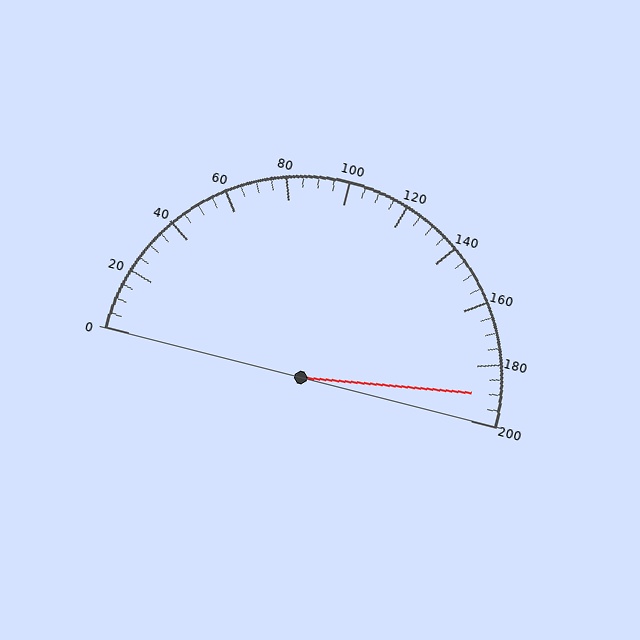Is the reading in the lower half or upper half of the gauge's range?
The reading is in the upper half of the range (0 to 200).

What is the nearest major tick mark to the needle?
The nearest major tick mark is 200.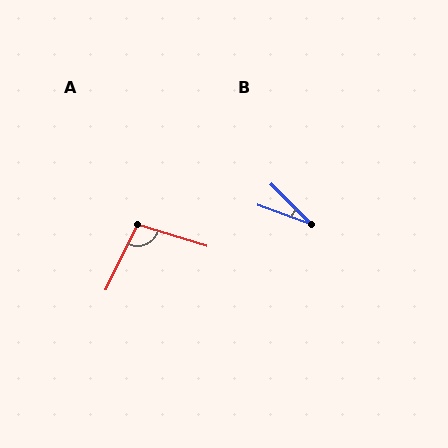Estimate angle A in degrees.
Approximately 98 degrees.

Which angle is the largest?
A, at approximately 98 degrees.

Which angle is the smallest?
B, at approximately 25 degrees.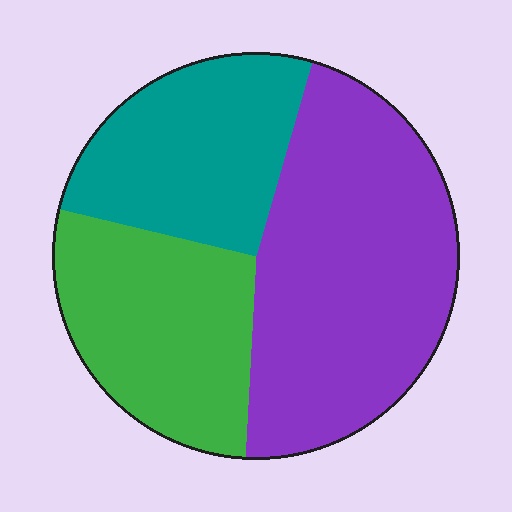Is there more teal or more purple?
Purple.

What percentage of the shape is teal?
Teal takes up about one quarter (1/4) of the shape.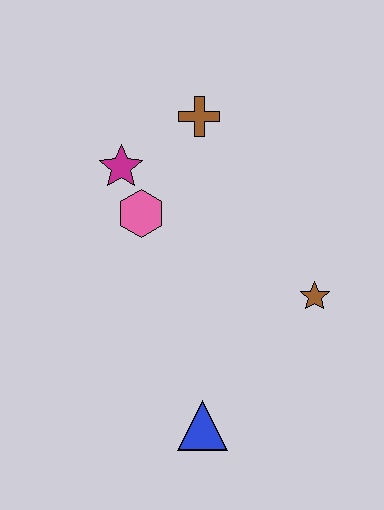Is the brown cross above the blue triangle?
Yes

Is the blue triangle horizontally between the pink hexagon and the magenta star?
No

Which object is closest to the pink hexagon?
The magenta star is closest to the pink hexagon.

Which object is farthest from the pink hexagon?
The blue triangle is farthest from the pink hexagon.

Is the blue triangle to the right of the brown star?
No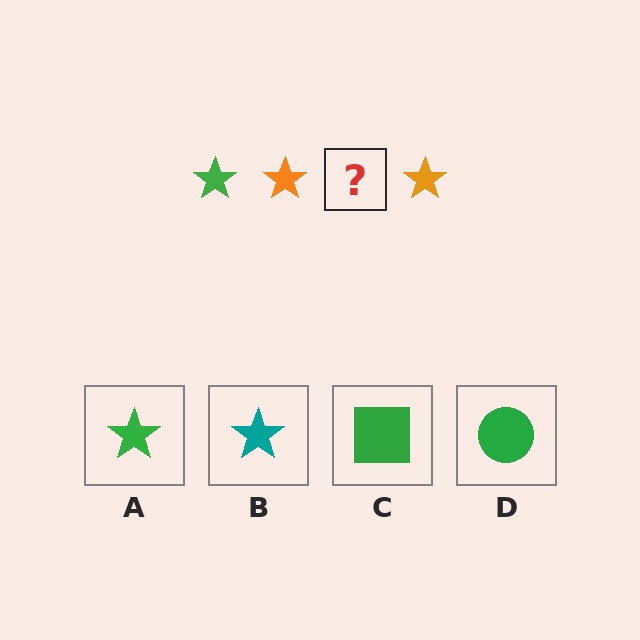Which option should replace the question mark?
Option A.